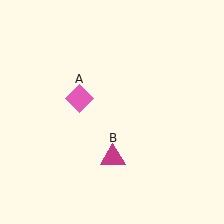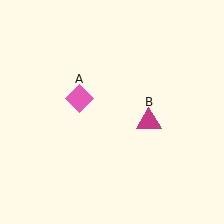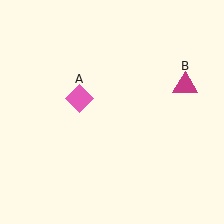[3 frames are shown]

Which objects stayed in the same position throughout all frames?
Pink diamond (object A) remained stationary.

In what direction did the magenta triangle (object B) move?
The magenta triangle (object B) moved up and to the right.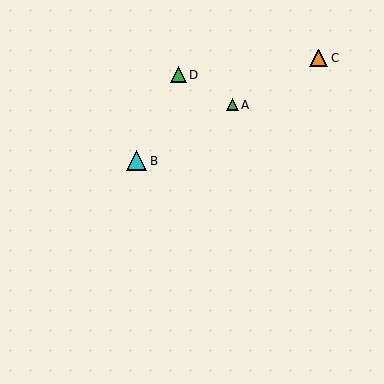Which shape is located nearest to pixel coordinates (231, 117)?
The green triangle (labeled A) at (232, 105) is nearest to that location.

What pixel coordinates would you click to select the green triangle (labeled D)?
Click at (179, 75) to select the green triangle D.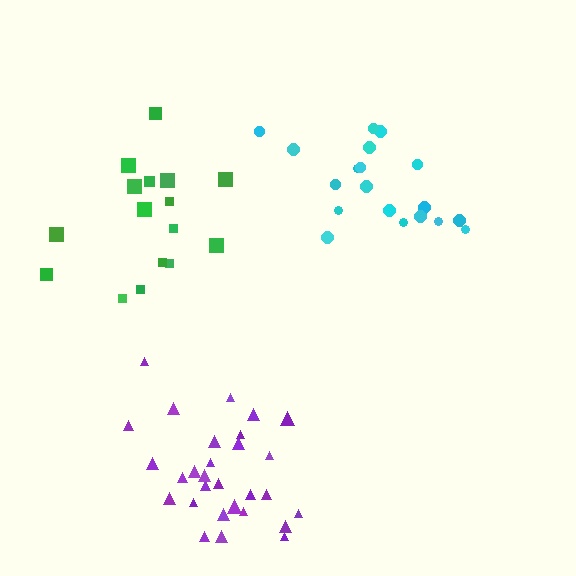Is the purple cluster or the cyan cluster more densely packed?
Purple.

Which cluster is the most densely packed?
Purple.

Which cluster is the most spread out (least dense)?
Green.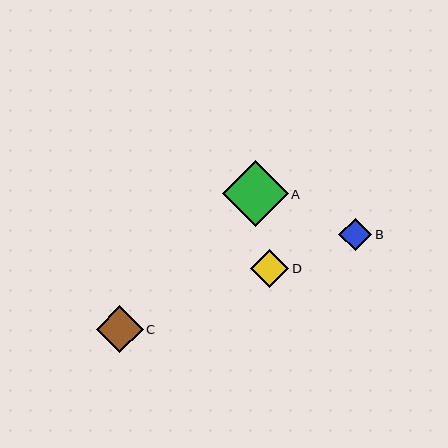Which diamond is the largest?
Diamond A is the largest with a size of approximately 66 pixels.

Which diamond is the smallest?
Diamond B is the smallest with a size of approximately 33 pixels.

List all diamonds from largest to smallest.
From largest to smallest: A, C, D, B.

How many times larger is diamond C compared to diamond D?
Diamond C is approximately 1.2 times the size of diamond D.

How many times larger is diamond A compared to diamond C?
Diamond A is approximately 1.4 times the size of diamond C.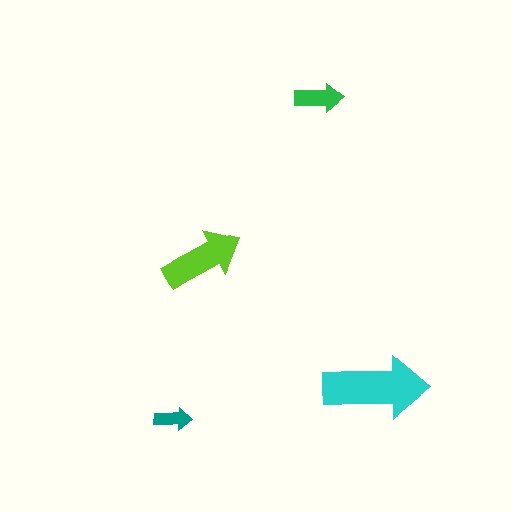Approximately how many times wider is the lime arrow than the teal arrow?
About 2 times wider.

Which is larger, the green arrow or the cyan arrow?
The cyan one.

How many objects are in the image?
There are 4 objects in the image.